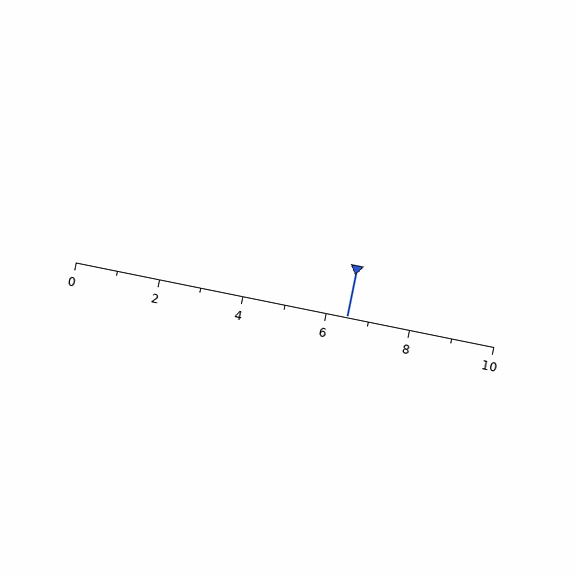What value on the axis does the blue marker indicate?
The marker indicates approximately 6.5.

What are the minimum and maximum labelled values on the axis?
The axis runs from 0 to 10.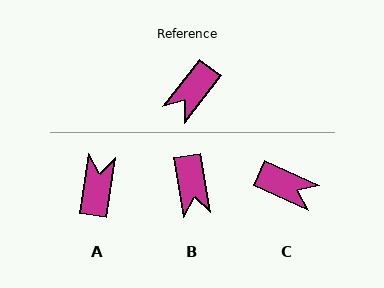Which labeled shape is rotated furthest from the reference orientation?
A, about 150 degrees away.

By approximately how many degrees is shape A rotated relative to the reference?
Approximately 150 degrees clockwise.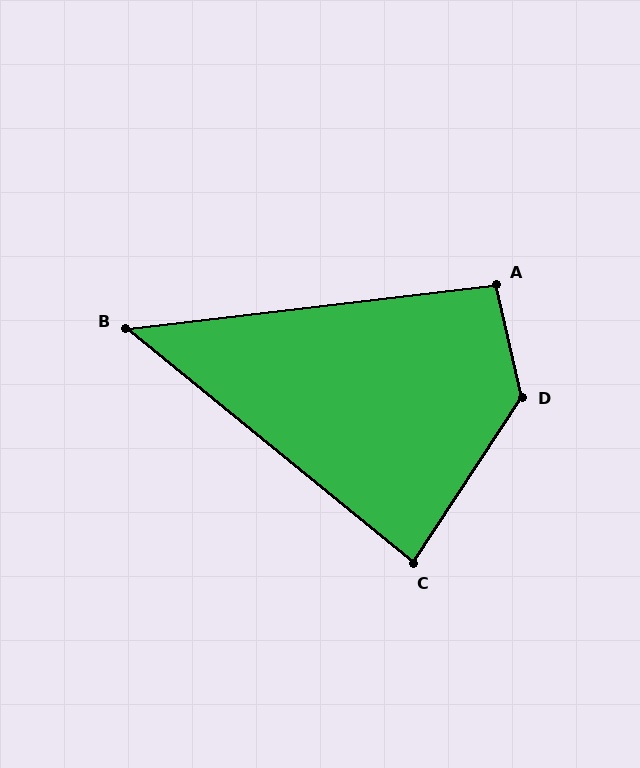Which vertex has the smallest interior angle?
B, at approximately 46 degrees.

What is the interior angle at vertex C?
Approximately 84 degrees (acute).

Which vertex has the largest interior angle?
D, at approximately 134 degrees.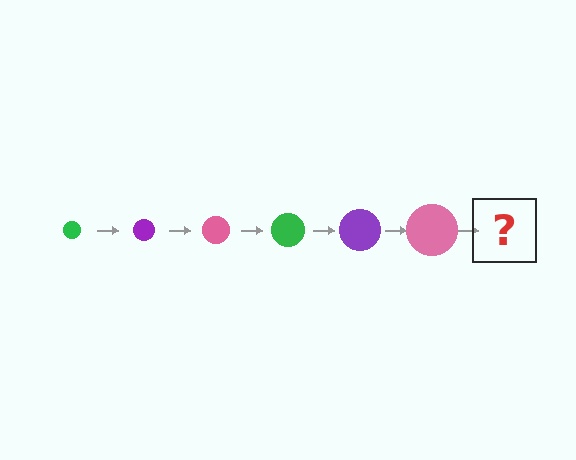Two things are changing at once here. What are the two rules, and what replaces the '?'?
The two rules are that the circle grows larger each step and the color cycles through green, purple, and pink. The '?' should be a green circle, larger than the previous one.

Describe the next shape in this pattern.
It should be a green circle, larger than the previous one.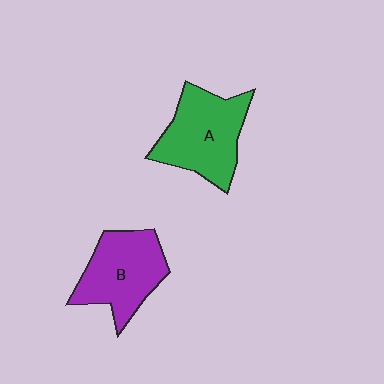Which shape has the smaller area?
Shape B (purple).